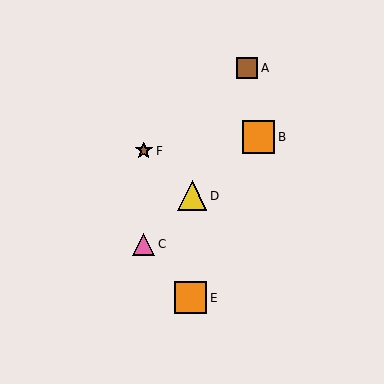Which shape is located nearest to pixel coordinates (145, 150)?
The brown star (labeled F) at (144, 151) is nearest to that location.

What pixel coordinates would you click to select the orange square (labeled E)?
Click at (191, 298) to select the orange square E.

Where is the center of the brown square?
The center of the brown square is at (247, 68).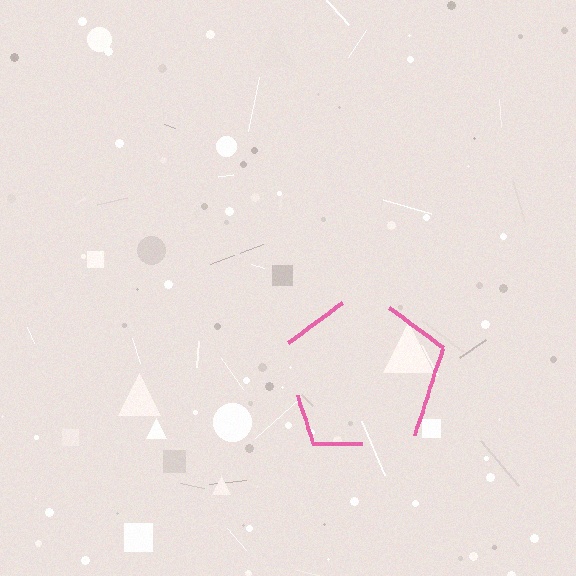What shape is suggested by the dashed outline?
The dashed outline suggests a pentagon.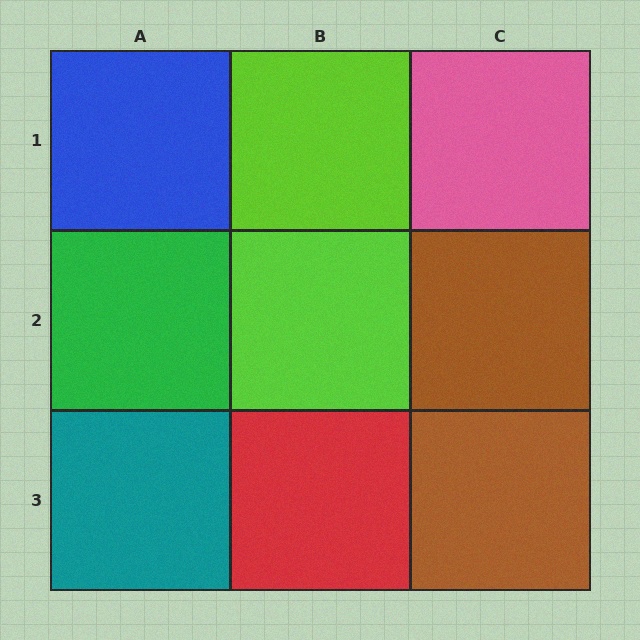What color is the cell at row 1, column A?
Blue.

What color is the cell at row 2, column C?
Brown.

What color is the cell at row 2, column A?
Green.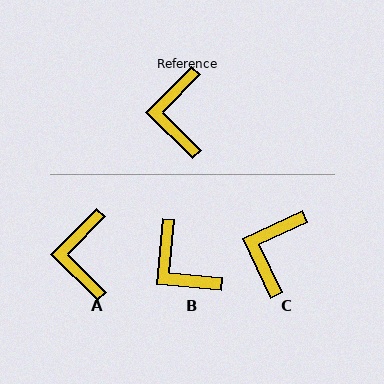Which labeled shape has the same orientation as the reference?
A.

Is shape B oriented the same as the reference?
No, it is off by about 39 degrees.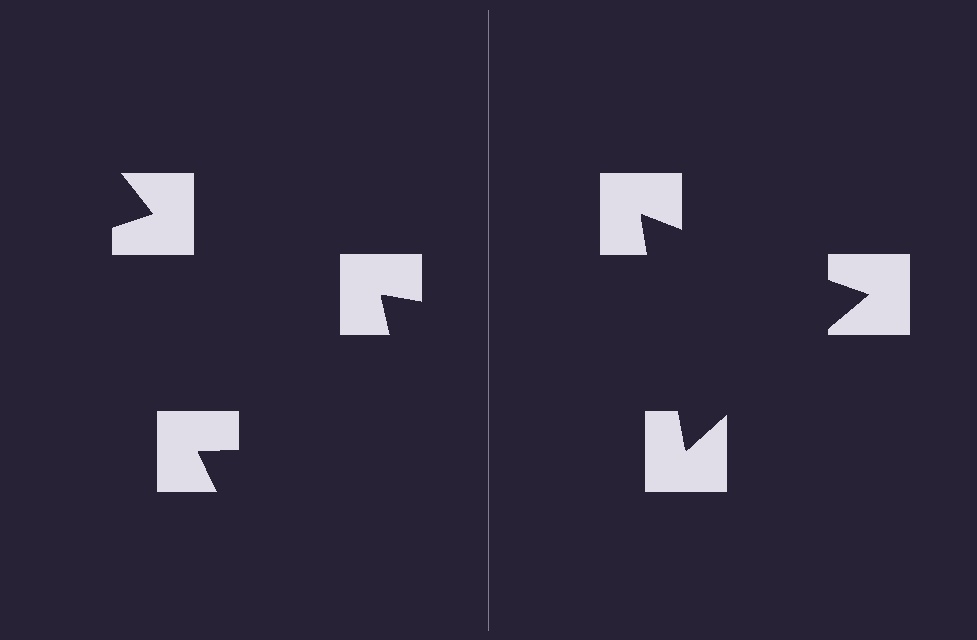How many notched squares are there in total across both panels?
6 — 3 on each side.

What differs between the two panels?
The notched squares are positioned identically on both sides; only the wedge orientations differ. On the right they align to a triangle; on the left they are misaligned.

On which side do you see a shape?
An illusory triangle appears on the right side. On the left side the wedge cuts are rotated, so no coherent shape forms.